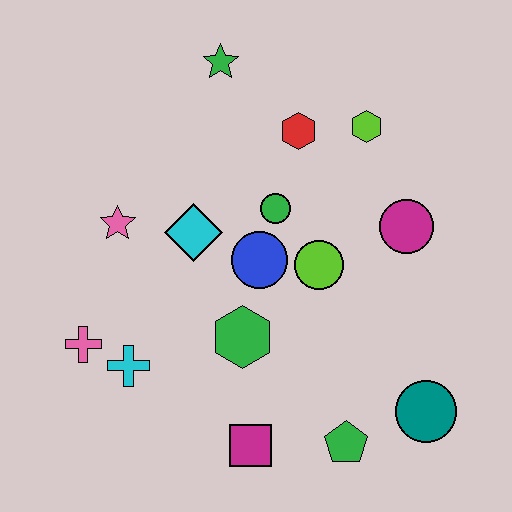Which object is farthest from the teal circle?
The green star is farthest from the teal circle.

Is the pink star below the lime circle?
No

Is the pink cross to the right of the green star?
No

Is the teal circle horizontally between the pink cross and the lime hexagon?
No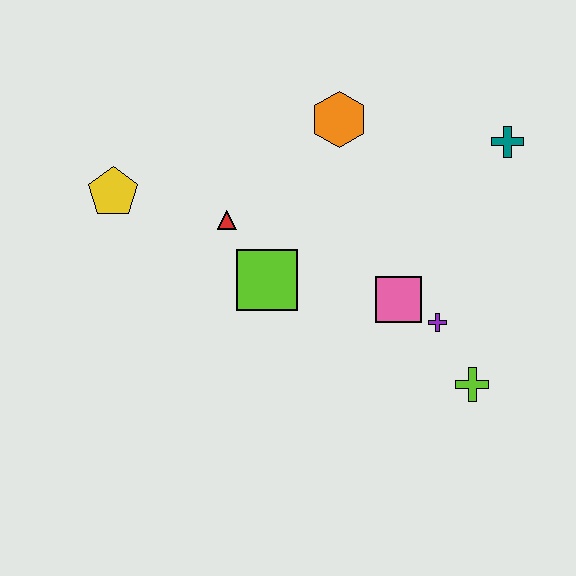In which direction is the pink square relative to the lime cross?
The pink square is above the lime cross.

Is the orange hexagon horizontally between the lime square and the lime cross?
Yes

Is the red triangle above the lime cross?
Yes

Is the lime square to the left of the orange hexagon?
Yes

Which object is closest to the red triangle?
The lime square is closest to the red triangle.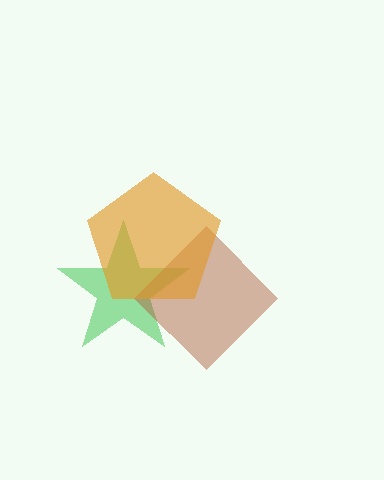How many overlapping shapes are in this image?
There are 3 overlapping shapes in the image.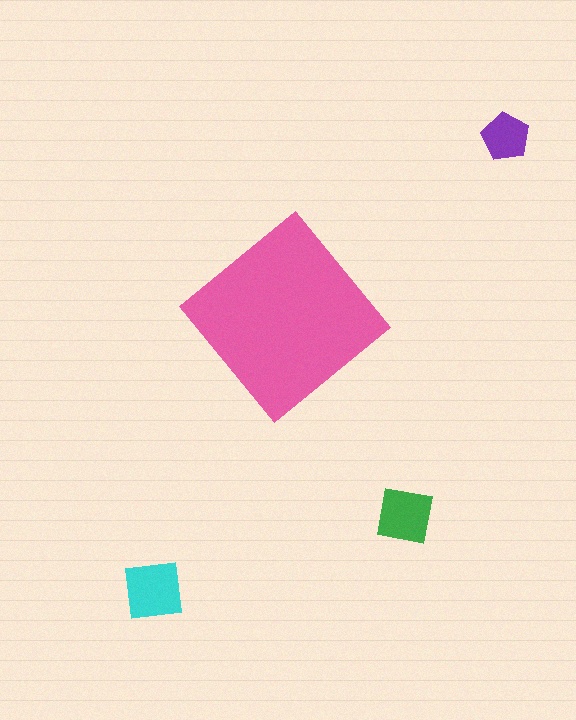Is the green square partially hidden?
No, the green square is fully visible.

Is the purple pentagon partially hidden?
No, the purple pentagon is fully visible.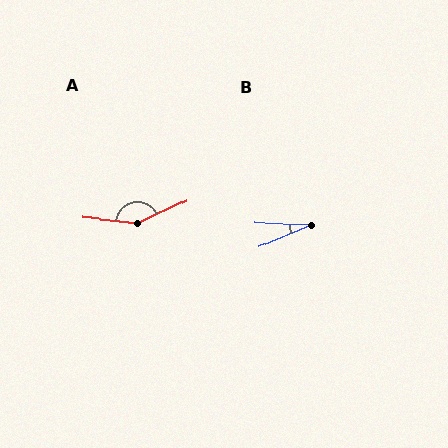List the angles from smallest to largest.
B (26°), A (148°).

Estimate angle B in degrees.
Approximately 26 degrees.